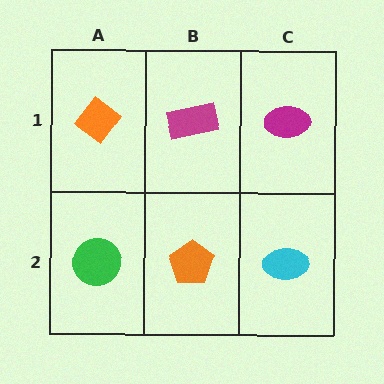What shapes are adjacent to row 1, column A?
A green circle (row 2, column A), a magenta rectangle (row 1, column B).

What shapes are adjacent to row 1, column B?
An orange pentagon (row 2, column B), an orange diamond (row 1, column A), a magenta ellipse (row 1, column C).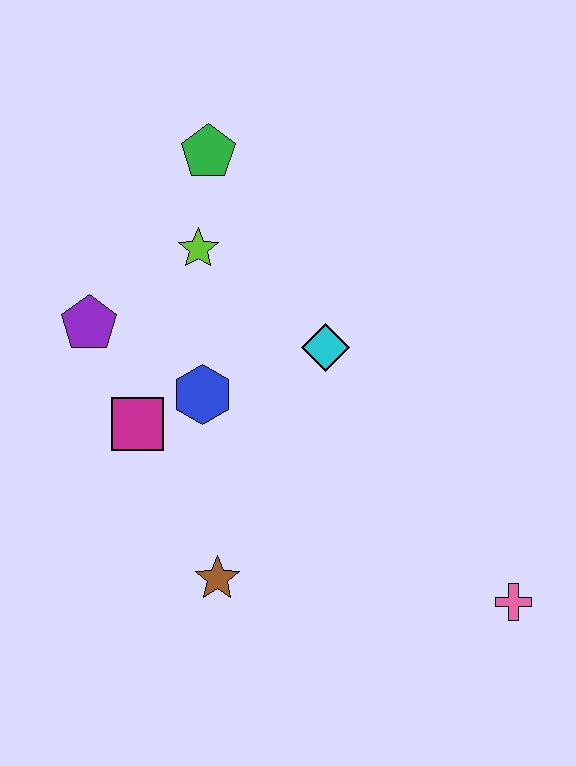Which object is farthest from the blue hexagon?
The pink cross is farthest from the blue hexagon.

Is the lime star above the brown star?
Yes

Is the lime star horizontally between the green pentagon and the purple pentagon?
Yes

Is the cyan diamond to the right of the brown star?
Yes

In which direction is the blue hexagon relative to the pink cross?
The blue hexagon is to the left of the pink cross.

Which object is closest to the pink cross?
The brown star is closest to the pink cross.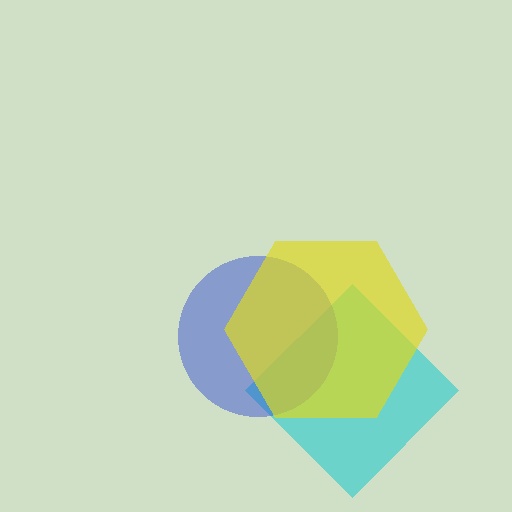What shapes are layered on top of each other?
The layered shapes are: a cyan diamond, a blue circle, a yellow hexagon.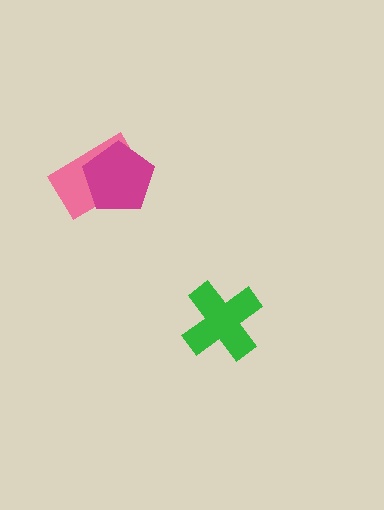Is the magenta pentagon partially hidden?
No, no other shape covers it.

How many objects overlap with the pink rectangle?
1 object overlaps with the pink rectangle.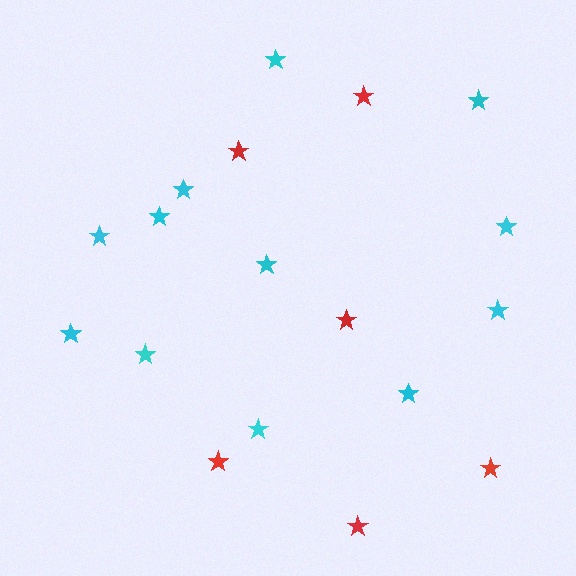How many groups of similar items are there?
There are 2 groups: one group of cyan stars (12) and one group of red stars (6).